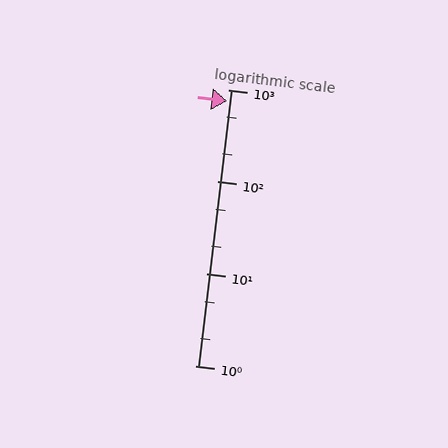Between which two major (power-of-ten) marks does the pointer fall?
The pointer is between 100 and 1000.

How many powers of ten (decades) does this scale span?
The scale spans 3 decades, from 1 to 1000.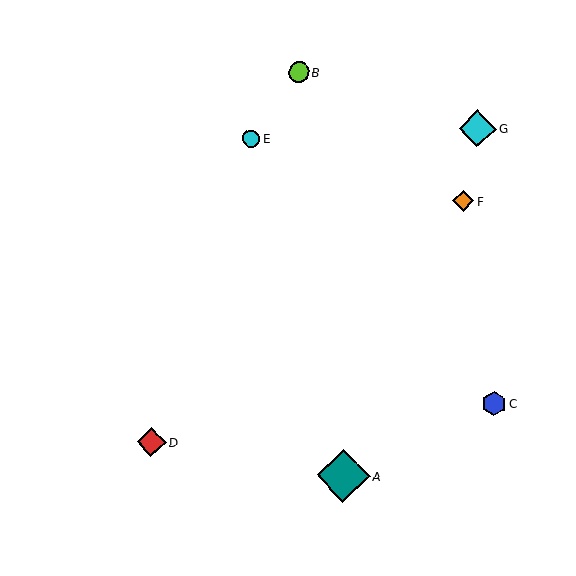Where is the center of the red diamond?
The center of the red diamond is at (151, 442).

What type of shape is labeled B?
Shape B is a lime circle.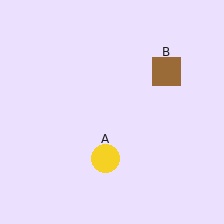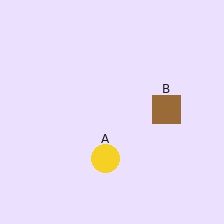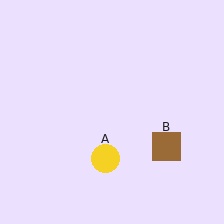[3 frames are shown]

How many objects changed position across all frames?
1 object changed position: brown square (object B).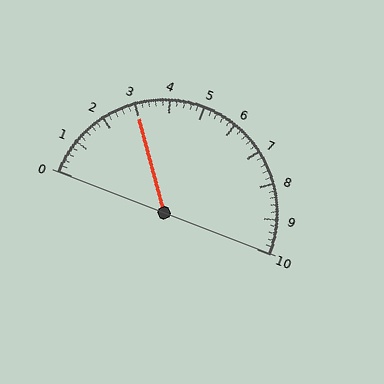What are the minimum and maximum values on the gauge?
The gauge ranges from 0 to 10.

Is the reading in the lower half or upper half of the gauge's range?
The reading is in the lower half of the range (0 to 10).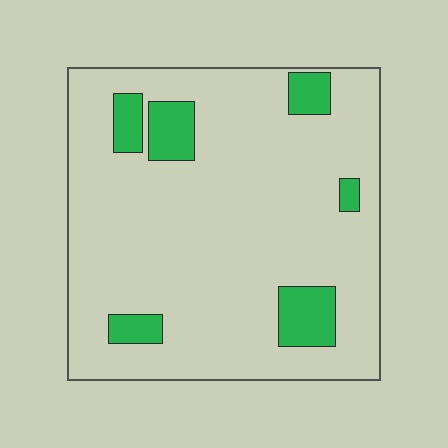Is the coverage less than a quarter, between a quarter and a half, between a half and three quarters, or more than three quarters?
Less than a quarter.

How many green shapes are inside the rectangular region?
6.